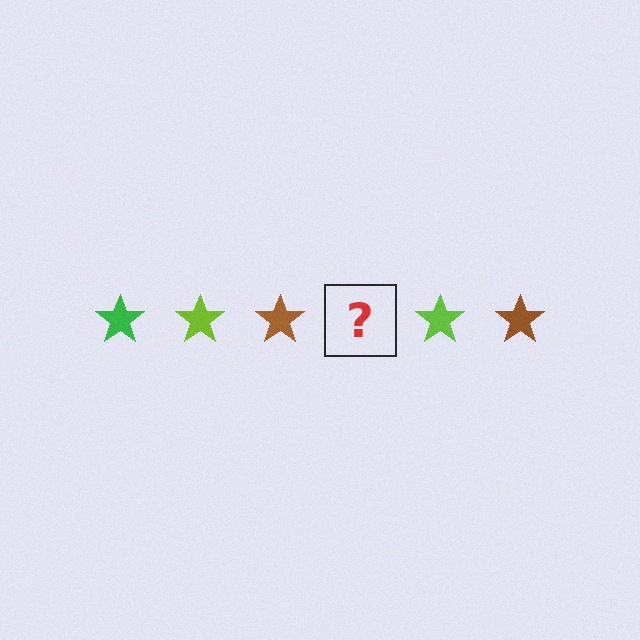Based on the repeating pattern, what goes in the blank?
The blank should be a green star.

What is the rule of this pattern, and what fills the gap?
The rule is that the pattern cycles through green, lime, brown stars. The gap should be filled with a green star.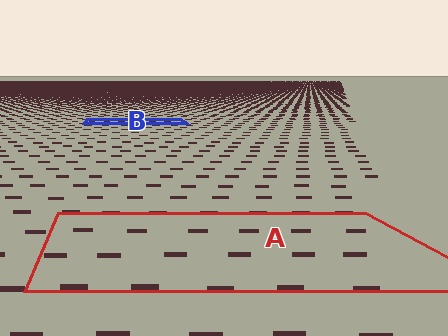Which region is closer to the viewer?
Region A is closer. The texture elements there are larger and more spread out.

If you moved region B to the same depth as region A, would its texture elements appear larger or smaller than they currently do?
They would appear larger. At a closer depth, the same texture elements are projected at a bigger on-screen size.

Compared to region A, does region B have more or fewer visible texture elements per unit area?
Region B has more texture elements per unit area — they are packed more densely because it is farther away.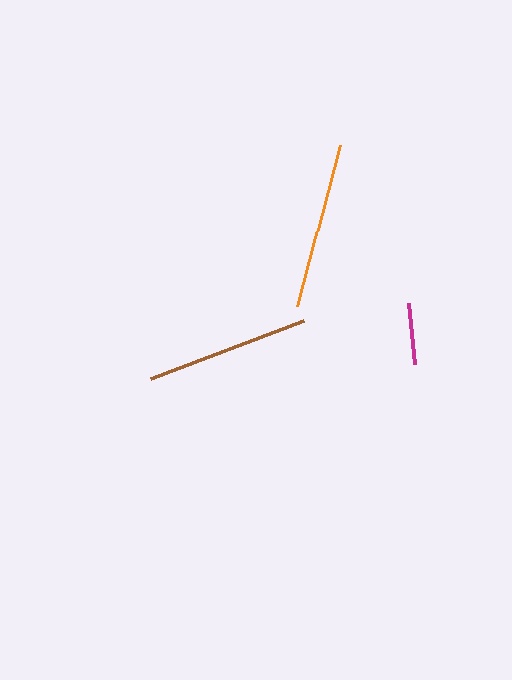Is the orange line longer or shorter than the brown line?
The orange line is longer than the brown line.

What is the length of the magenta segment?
The magenta segment is approximately 61 pixels long.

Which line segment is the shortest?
The magenta line is the shortest at approximately 61 pixels.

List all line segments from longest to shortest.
From longest to shortest: orange, brown, magenta.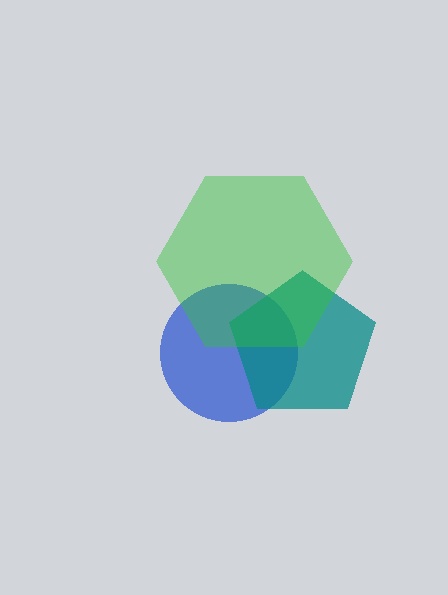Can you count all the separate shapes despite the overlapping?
Yes, there are 3 separate shapes.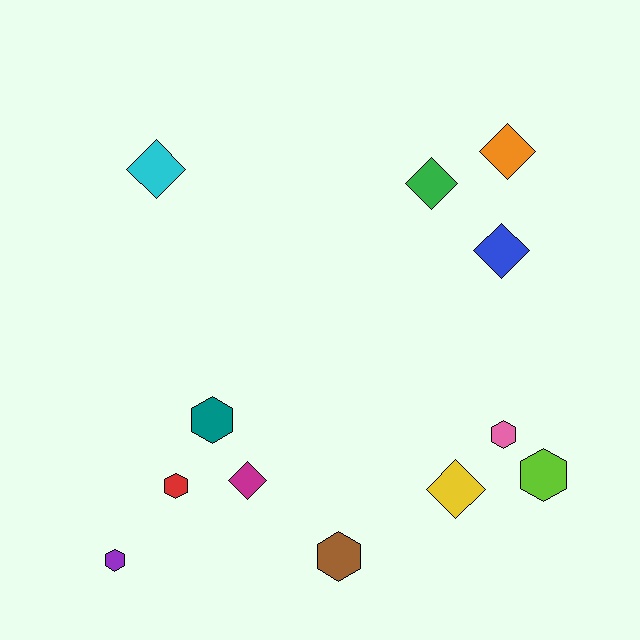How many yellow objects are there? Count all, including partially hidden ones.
There is 1 yellow object.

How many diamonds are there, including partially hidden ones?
There are 6 diamonds.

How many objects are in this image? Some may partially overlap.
There are 12 objects.